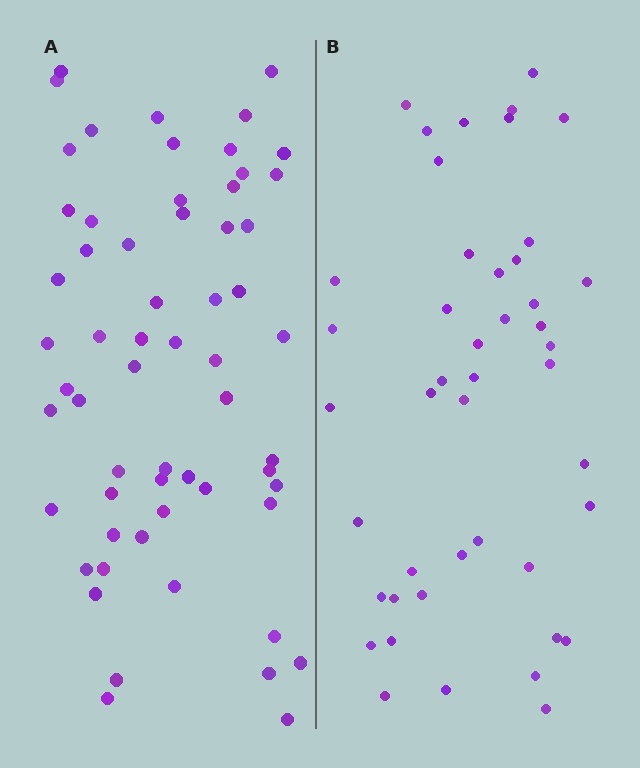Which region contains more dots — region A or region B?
Region A (the left region) has more dots.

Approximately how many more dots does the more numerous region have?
Region A has approximately 15 more dots than region B.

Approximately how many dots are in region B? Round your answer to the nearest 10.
About 40 dots. (The exact count is 45, which rounds to 40.)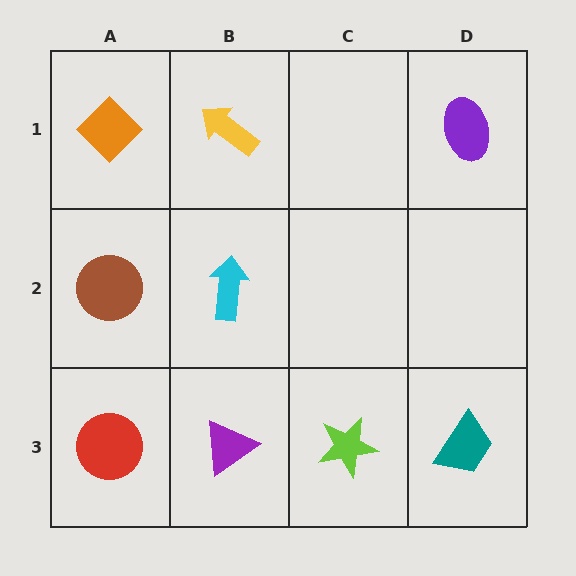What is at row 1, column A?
An orange diamond.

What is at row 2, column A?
A brown circle.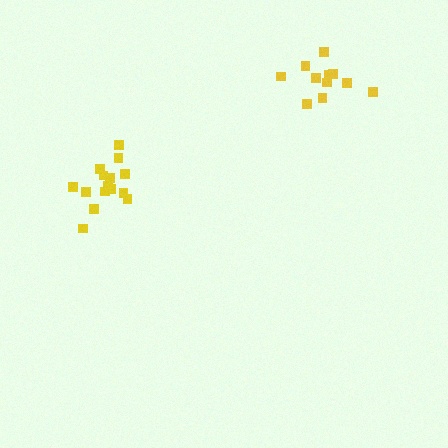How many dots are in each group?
Group 1: 15 dots, Group 2: 11 dots (26 total).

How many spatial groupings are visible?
There are 2 spatial groupings.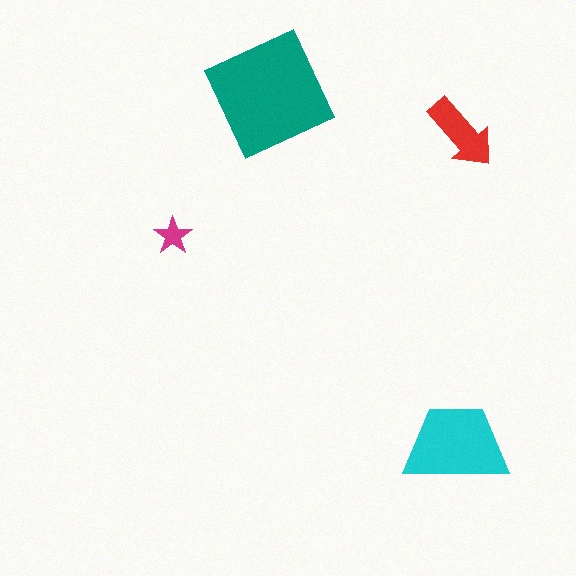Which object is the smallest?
The magenta star.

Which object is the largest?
The teal square.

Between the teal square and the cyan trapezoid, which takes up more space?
The teal square.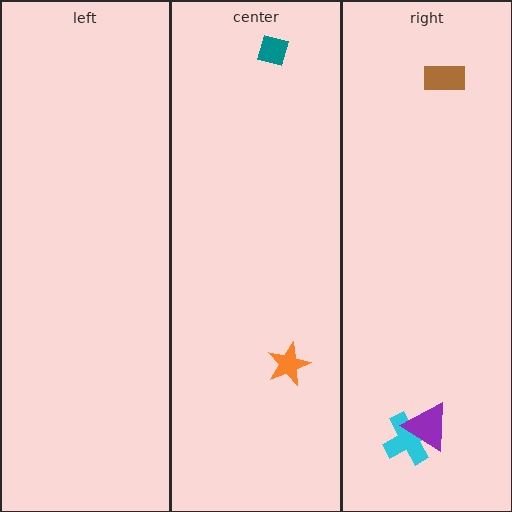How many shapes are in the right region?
3.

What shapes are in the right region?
The cyan cross, the purple triangle, the brown rectangle.